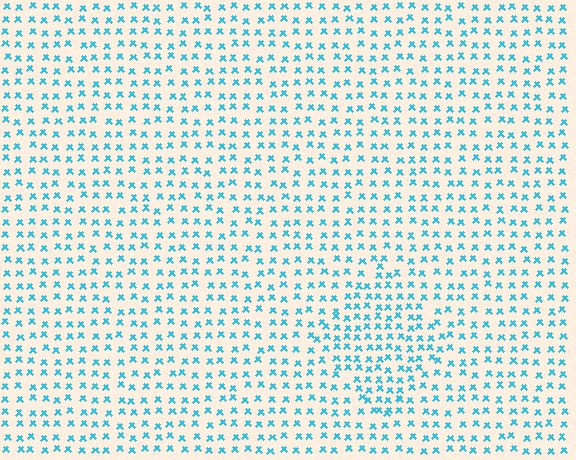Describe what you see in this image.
The image contains small cyan elements arranged at two different densities. A diamond-shaped region is visible where the elements are more densely packed than the surrounding area.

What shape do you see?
I see a diamond.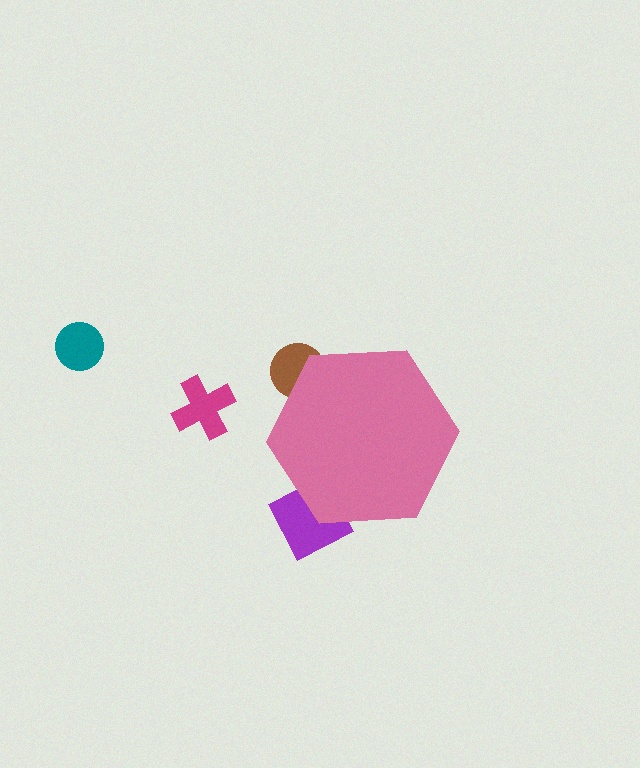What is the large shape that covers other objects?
A pink hexagon.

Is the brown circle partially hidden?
Yes, the brown circle is partially hidden behind the pink hexagon.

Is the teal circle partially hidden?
No, the teal circle is fully visible.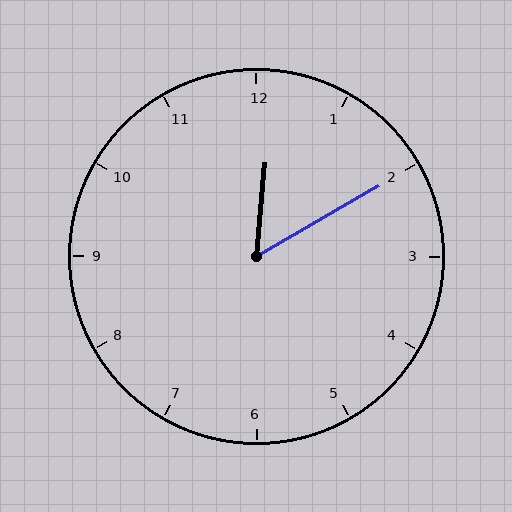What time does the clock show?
12:10.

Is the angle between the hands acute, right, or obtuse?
It is acute.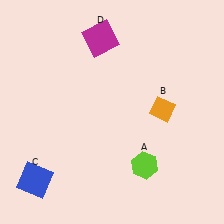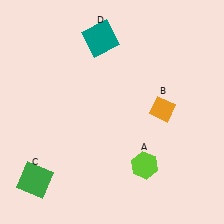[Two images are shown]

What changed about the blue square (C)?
In Image 1, C is blue. In Image 2, it changed to green.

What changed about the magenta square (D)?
In Image 1, D is magenta. In Image 2, it changed to teal.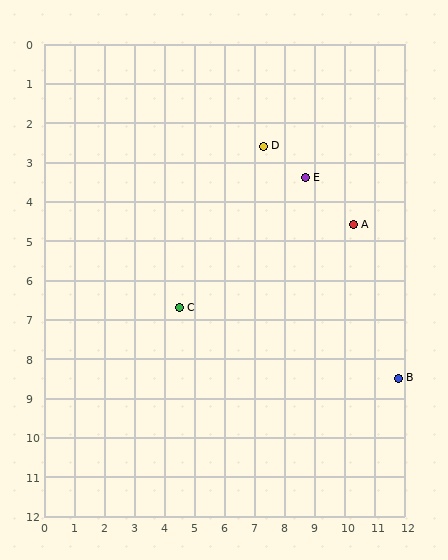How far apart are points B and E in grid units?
Points B and E are about 6.0 grid units apart.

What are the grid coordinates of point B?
Point B is at approximately (11.8, 8.5).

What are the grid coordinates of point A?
Point A is at approximately (10.3, 4.6).